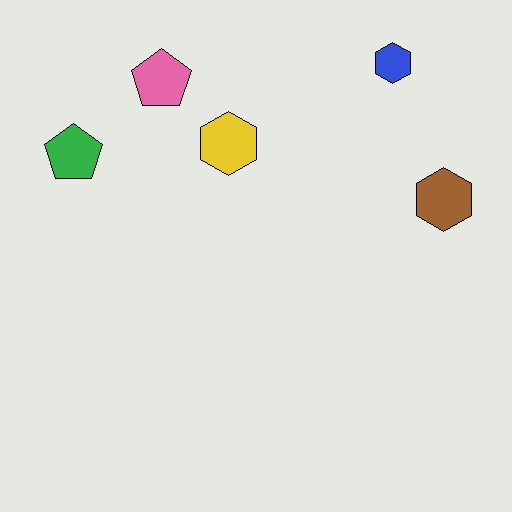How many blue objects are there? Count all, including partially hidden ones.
There is 1 blue object.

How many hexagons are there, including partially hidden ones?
There are 3 hexagons.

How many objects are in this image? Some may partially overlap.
There are 5 objects.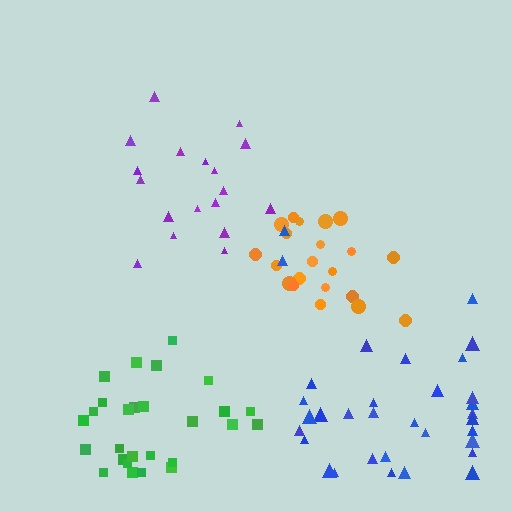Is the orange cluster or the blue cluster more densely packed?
Orange.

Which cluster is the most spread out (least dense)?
Blue.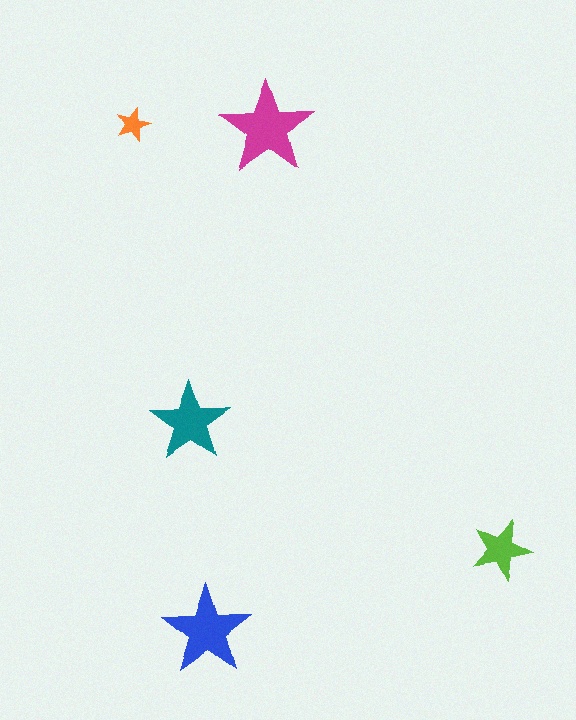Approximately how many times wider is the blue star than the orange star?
About 2.5 times wider.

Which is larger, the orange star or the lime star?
The lime one.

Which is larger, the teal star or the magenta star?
The magenta one.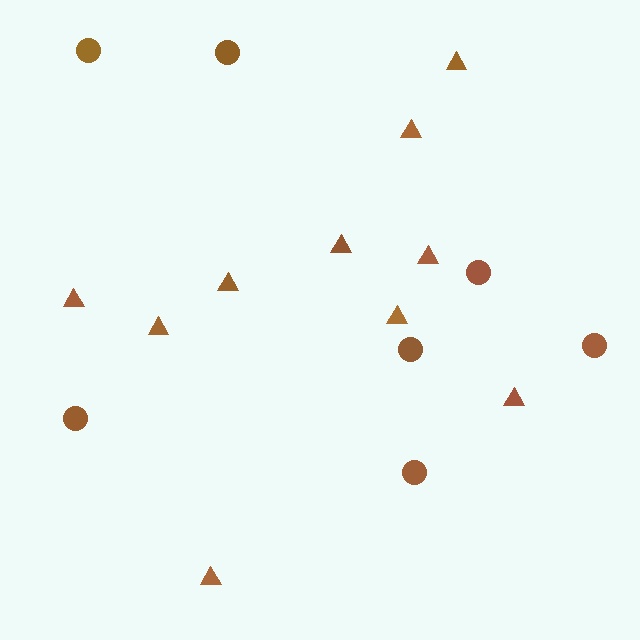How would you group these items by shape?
There are 2 groups: one group of triangles (10) and one group of circles (7).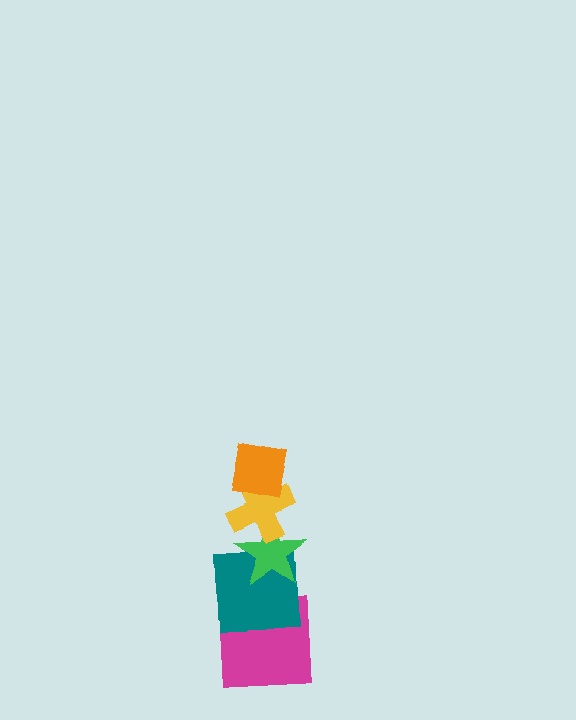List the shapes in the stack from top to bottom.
From top to bottom: the orange square, the yellow cross, the green star, the teal square, the magenta square.